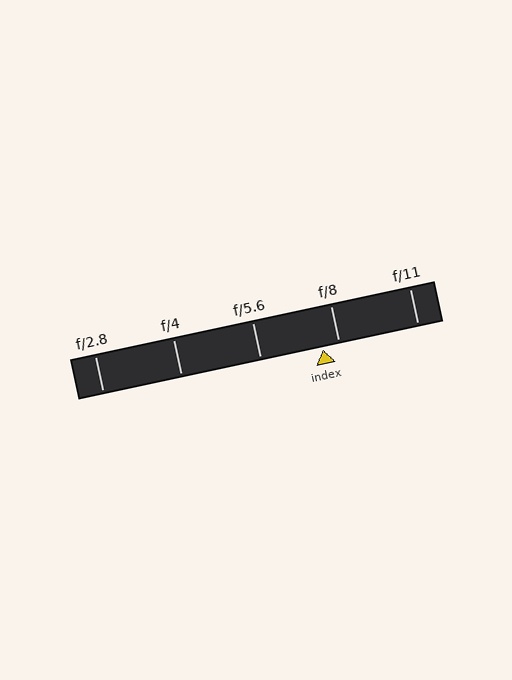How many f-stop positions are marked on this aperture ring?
There are 5 f-stop positions marked.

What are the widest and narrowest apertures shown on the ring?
The widest aperture shown is f/2.8 and the narrowest is f/11.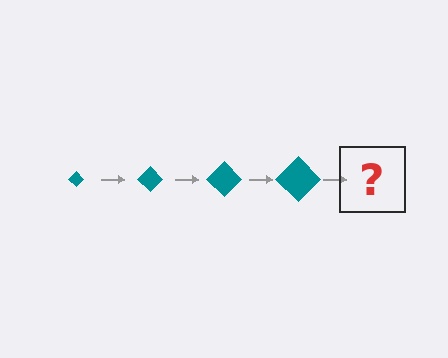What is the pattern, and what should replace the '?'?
The pattern is that the diamond gets progressively larger each step. The '?' should be a teal diamond, larger than the previous one.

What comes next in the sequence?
The next element should be a teal diamond, larger than the previous one.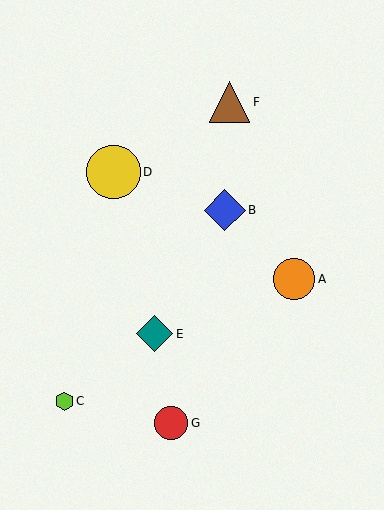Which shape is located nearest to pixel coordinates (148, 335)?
The teal diamond (labeled E) at (155, 334) is nearest to that location.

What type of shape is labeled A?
Shape A is an orange circle.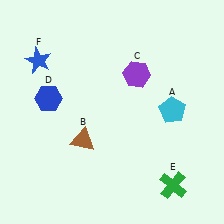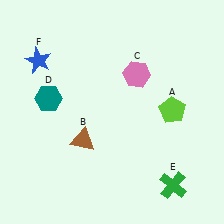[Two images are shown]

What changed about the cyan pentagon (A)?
In Image 1, A is cyan. In Image 2, it changed to lime.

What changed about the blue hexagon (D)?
In Image 1, D is blue. In Image 2, it changed to teal.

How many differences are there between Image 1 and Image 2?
There are 3 differences between the two images.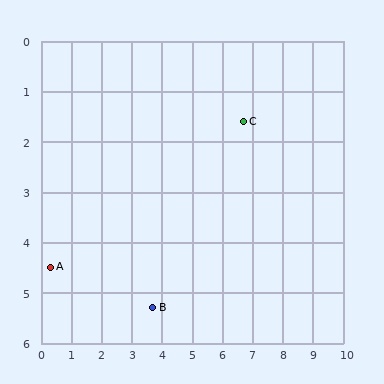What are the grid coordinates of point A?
Point A is at approximately (0.3, 4.5).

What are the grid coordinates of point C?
Point C is at approximately (6.7, 1.6).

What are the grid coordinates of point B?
Point B is at approximately (3.7, 5.3).